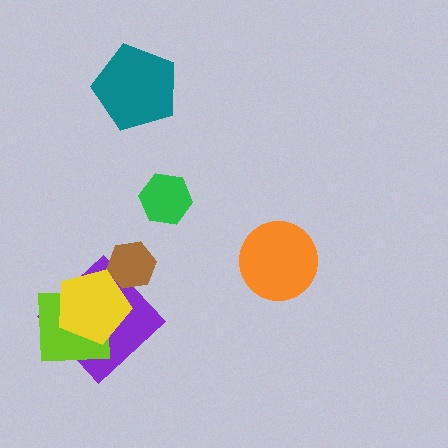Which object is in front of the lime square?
The yellow pentagon is in front of the lime square.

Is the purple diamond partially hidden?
Yes, it is partially covered by another shape.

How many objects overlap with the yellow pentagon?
3 objects overlap with the yellow pentagon.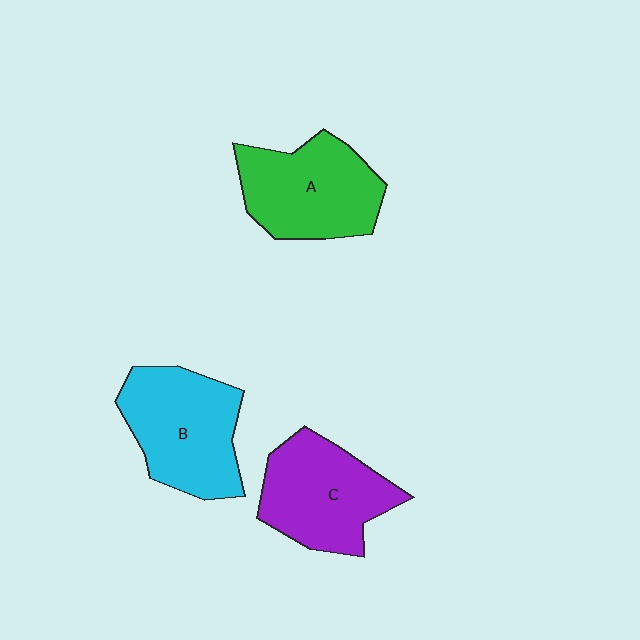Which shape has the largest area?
Shape B (cyan).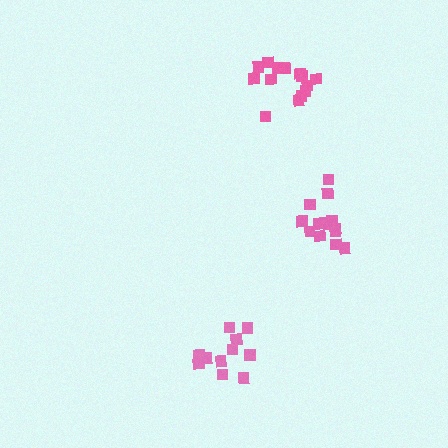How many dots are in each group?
Group 1: 11 dots, Group 2: 14 dots, Group 3: 14 dots (39 total).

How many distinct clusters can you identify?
There are 3 distinct clusters.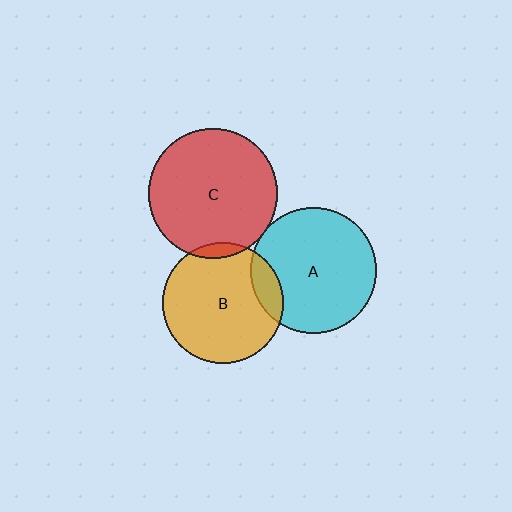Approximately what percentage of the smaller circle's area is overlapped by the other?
Approximately 5%.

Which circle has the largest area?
Circle C (red).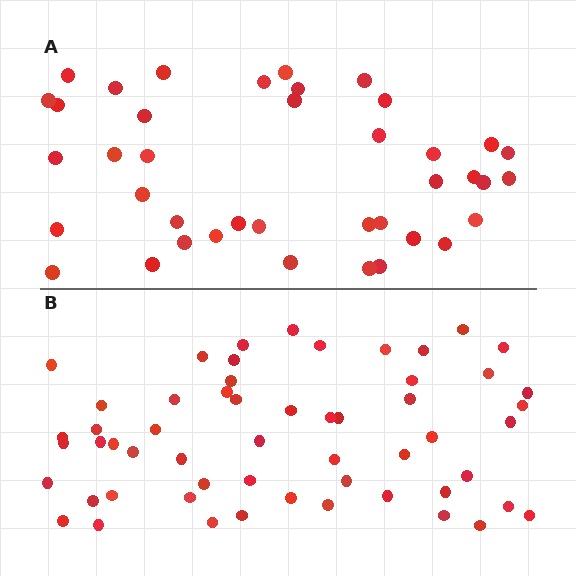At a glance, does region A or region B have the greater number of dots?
Region B (the bottom region) has more dots.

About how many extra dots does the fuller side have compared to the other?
Region B has approximately 15 more dots than region A.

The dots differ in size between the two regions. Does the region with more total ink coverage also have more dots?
No. Region A has more total ink coverage because its dots are larger, but region B actually contains more individual dots. Total area can be misleading — the number of items is what matters here.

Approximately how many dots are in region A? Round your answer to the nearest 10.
About 40 dots.